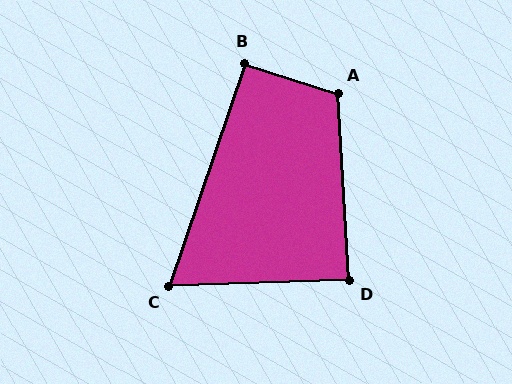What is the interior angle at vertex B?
Approximately 91 degrees (approximately right).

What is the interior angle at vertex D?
Approximately 89 degrees (approximately right).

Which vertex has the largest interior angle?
A, at approximately 111 degrees.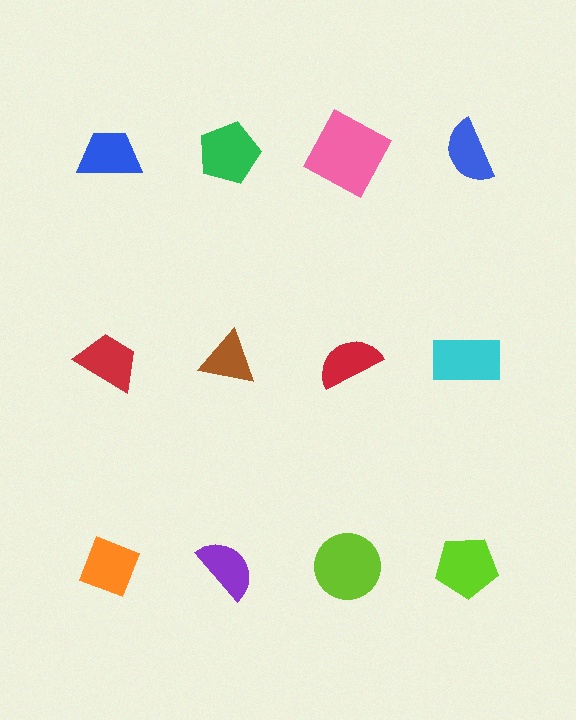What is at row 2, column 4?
A cyan rectangle.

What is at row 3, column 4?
A lime pentagon.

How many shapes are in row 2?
4 shapes.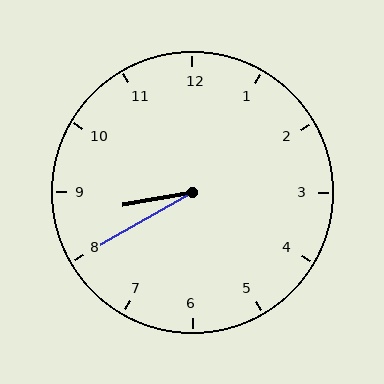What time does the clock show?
8:40.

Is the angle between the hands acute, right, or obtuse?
It is acute.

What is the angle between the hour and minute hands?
Approximately 20 degrees.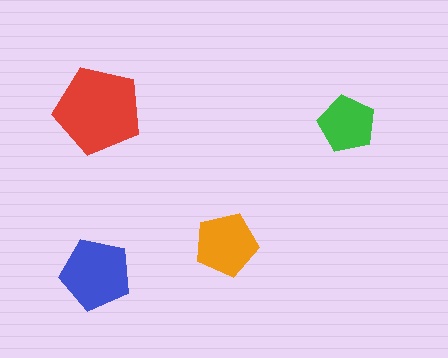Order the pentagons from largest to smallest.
the red one, the blue one, the orange one, the green one.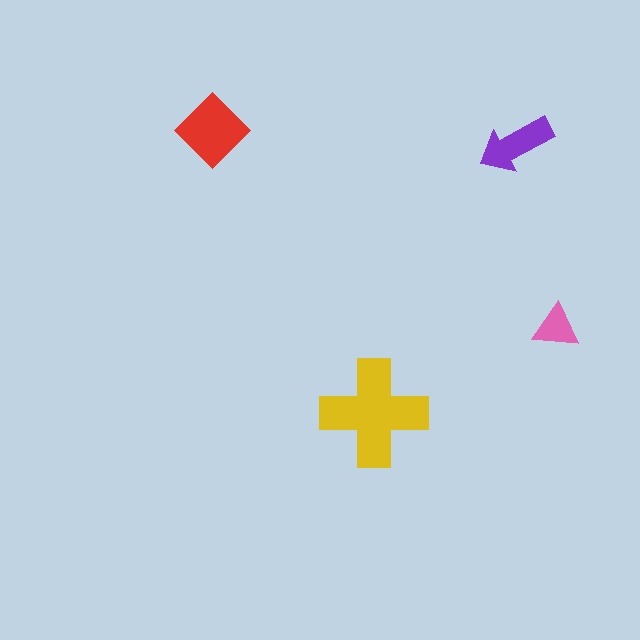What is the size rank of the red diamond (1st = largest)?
2nd.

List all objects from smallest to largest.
The pink triangle, the purple arrow, the red diamond, the yellow cross.